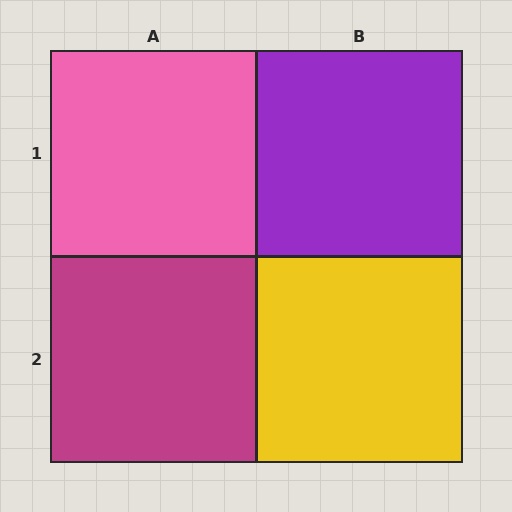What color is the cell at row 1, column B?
Purple.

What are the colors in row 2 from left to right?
Magenta, yellow.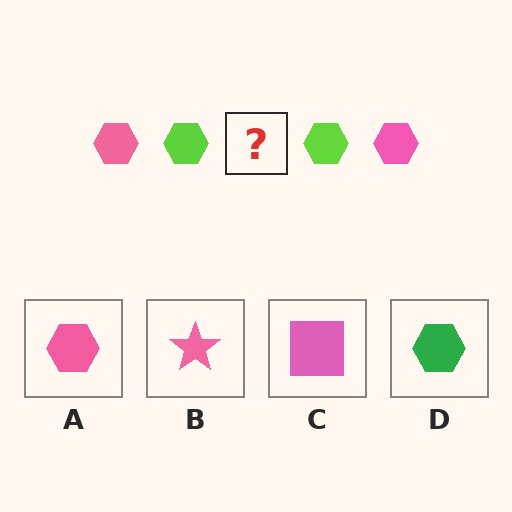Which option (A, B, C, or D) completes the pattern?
A.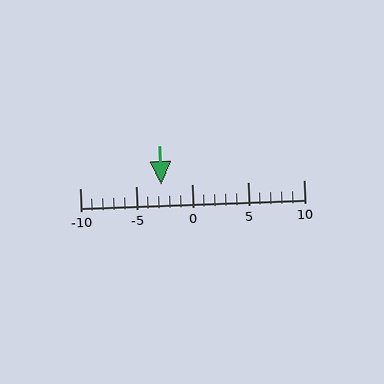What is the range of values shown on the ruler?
The ruler shows values from -10 to 10.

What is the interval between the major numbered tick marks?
The major tick marks are spaced 5 units apart.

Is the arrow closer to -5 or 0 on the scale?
The arrow is closer to -5.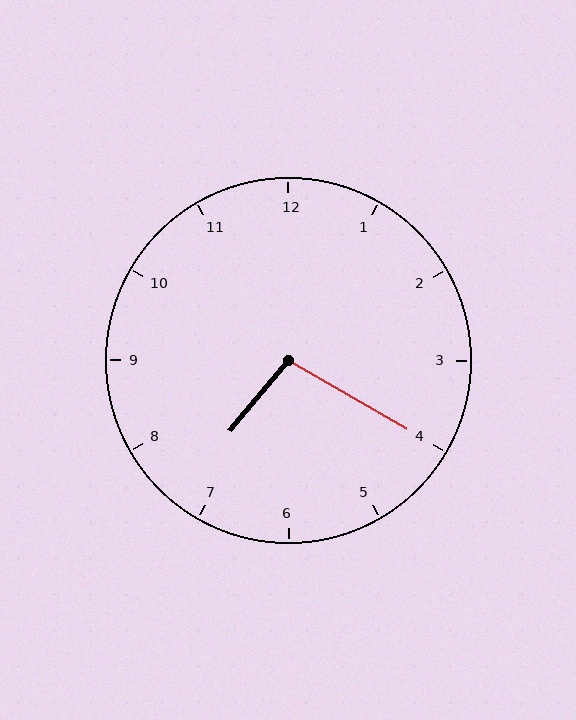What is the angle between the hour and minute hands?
Approximately 100 degrees.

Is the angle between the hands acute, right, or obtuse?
It is obtuse.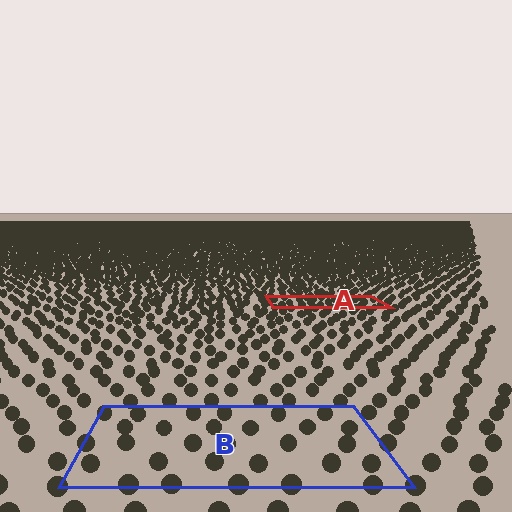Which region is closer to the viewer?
Region B is closer. The texture elements there are larger and more spread out.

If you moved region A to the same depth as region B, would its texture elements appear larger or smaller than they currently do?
They would appear larger. At a closer depth, the same texture elements are projected at a bigger on-screen size.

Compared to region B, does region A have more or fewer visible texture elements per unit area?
Region A has more texture elements per unit area — they are packed more densely because it is farther away.